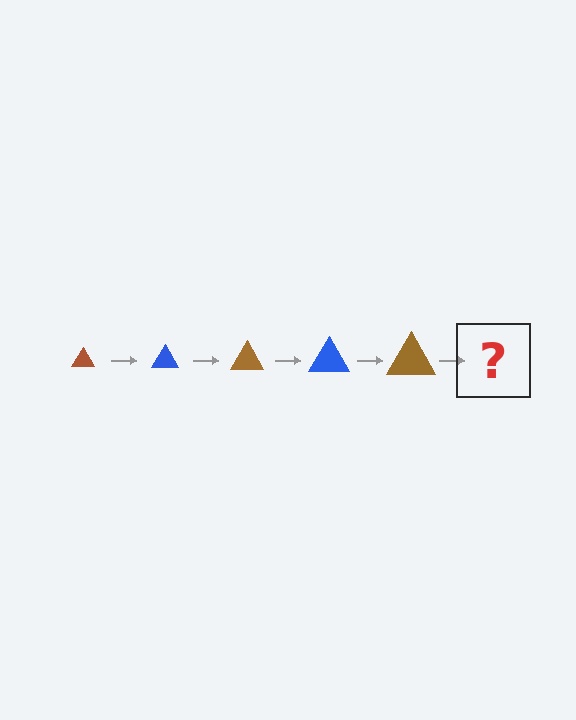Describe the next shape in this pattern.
It should be a blue triangle, larger than the previous one.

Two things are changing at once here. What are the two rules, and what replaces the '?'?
The two rules are that the triangle grows larger each step and the color cycles through brown and blue. The '?' should be a blue triangle, larger than the previous one.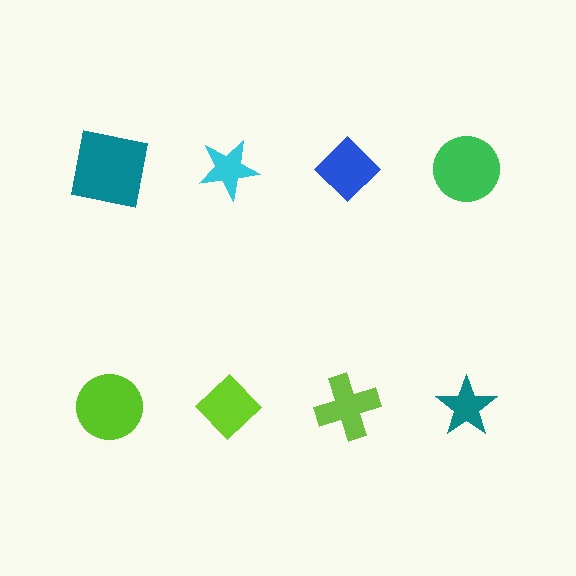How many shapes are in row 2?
4 shapes.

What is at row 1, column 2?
A cyan star.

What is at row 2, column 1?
A lime circle.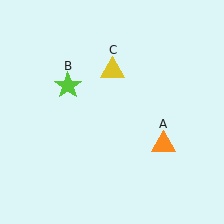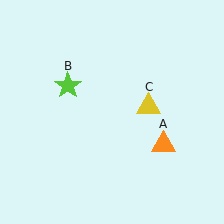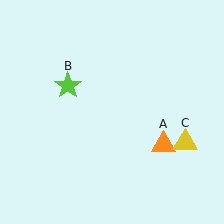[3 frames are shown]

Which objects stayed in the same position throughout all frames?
Orange triangle (object A) and lime star (object B) remained stationary.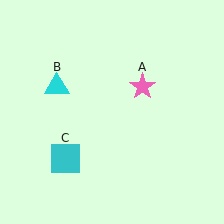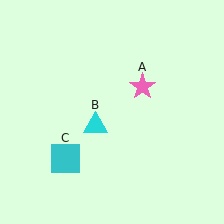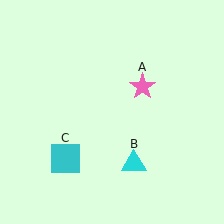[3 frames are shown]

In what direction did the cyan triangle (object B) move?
The cyan triangle (object B) moved down and to the right.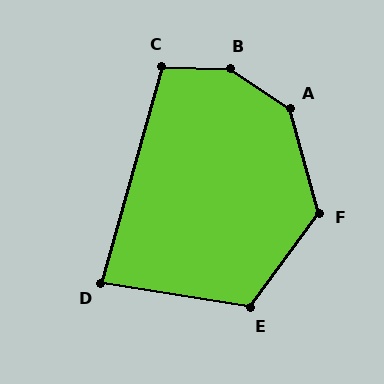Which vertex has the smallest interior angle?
D, at approximately 83 degrees.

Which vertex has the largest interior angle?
B, at approximately 148 degrees.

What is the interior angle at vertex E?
Approximately 117 degrees (obtuse).